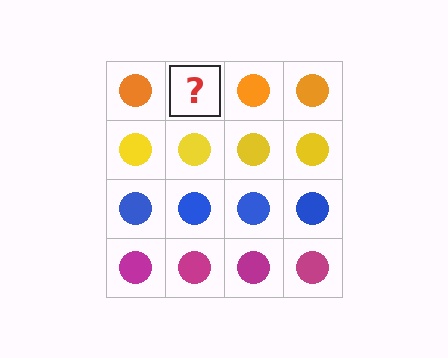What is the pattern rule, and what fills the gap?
The rule is that each row has a consistent color. The gap should be filled with an orange circle.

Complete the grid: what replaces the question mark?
The question mark should be replaced with an orange circle.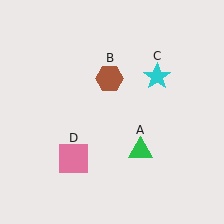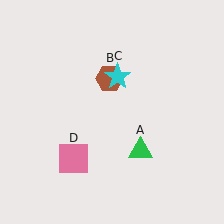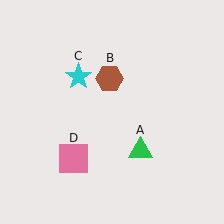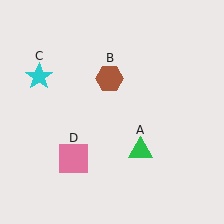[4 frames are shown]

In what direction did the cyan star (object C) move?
The cyan star (object C) moved left.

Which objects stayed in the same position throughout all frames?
Green triangle (object A) and brown hexagon (object B) and pink square (object D) remained stationary.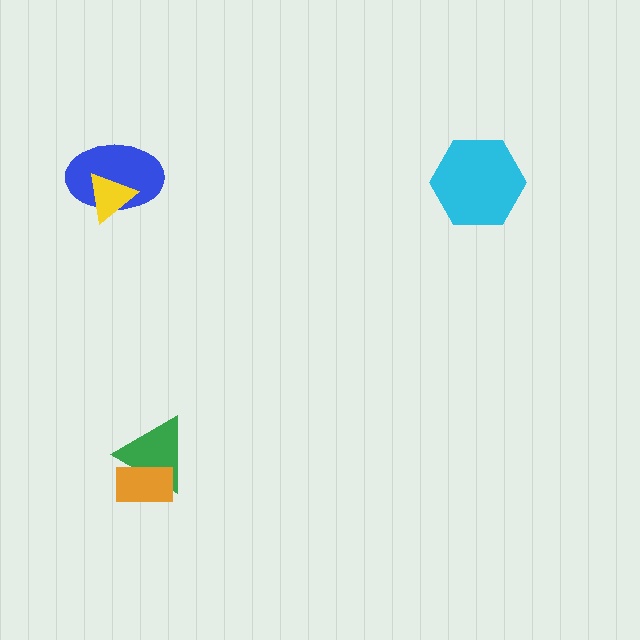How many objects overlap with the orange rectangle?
1 object overlaps with the orange rectangle.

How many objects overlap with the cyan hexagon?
0 objects overlap with the cyan hexagon.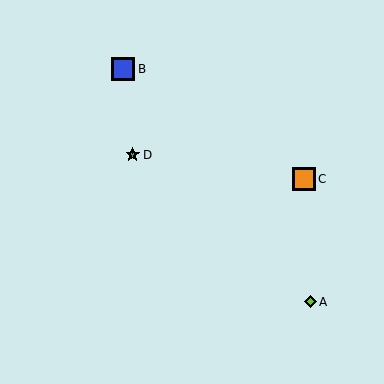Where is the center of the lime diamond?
The center of the lime diamond is at (310, 302).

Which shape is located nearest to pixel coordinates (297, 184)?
The orange square (labeled C) at (304, 179) is nearest to that location.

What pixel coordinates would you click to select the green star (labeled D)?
Click at (133, 155) to select the green star D.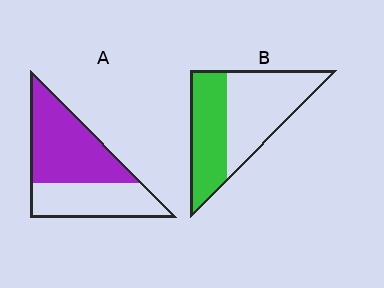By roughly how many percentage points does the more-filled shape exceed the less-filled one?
By roughly 15 percentage points (A over B).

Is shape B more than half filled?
No.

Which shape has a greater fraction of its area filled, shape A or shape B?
Shape A.